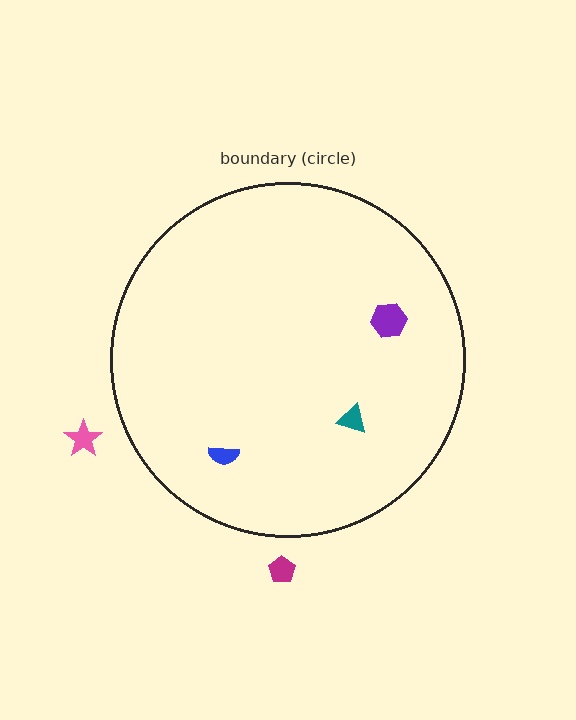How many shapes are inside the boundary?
3 inside, 2 outside.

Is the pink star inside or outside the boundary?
Outside.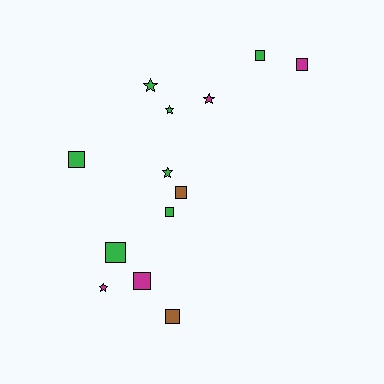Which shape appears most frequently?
Square, with 8 objects.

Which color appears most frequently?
Green, with 7 objects.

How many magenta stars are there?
There are 2 magenta stars.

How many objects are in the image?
There are 13 objects.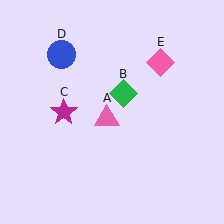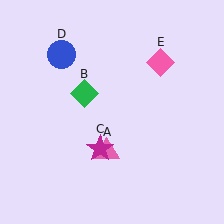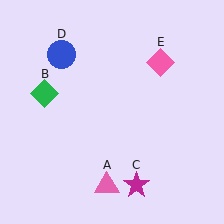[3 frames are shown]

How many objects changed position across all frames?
3 objects changed position: pink triangle (object A), green diamond (object B), magenta star (object C).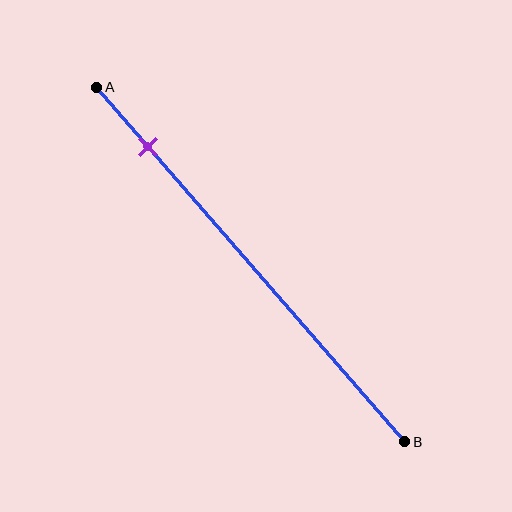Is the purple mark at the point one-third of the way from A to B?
No, the mark is at about 15% from A, not at the 33% one-third point.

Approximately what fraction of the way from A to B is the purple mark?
The purple mark is approximately 15% of the way from A to B.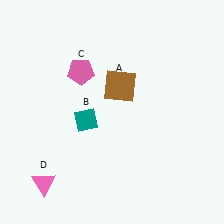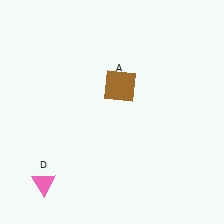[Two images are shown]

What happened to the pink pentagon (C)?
The pink pentagon (C) was removed in Image 2. It was in the top-left area of Image 1.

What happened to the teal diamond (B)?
The teal diamond (B) was removed in Image 2. It was in the bottom-left area of Image 1.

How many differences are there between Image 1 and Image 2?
There are 2 differences between the two images.